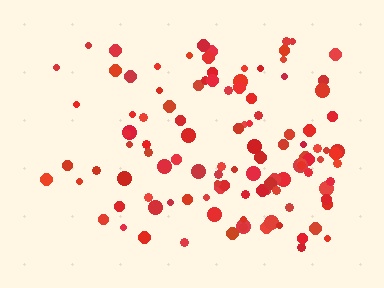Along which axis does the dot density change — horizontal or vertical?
Horizontal.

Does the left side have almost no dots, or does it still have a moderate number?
Still a moderate number, just noticeably fewer than the right.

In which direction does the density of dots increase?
From left to right, with the right side densest.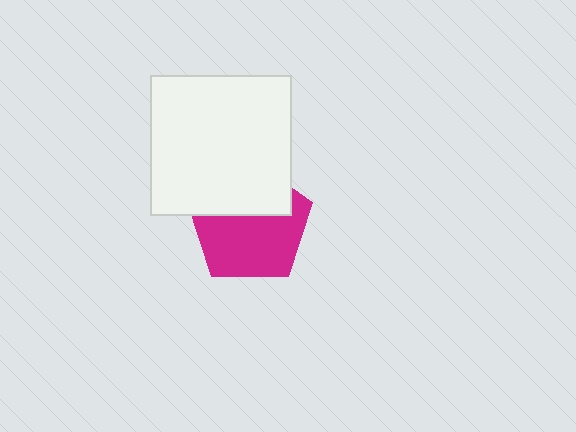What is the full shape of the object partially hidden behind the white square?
The partially hidden object is a magenta pentagon.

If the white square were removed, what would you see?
You would see the complete magenta pentagon.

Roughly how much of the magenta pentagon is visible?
About half of it is visible (roughly 62%).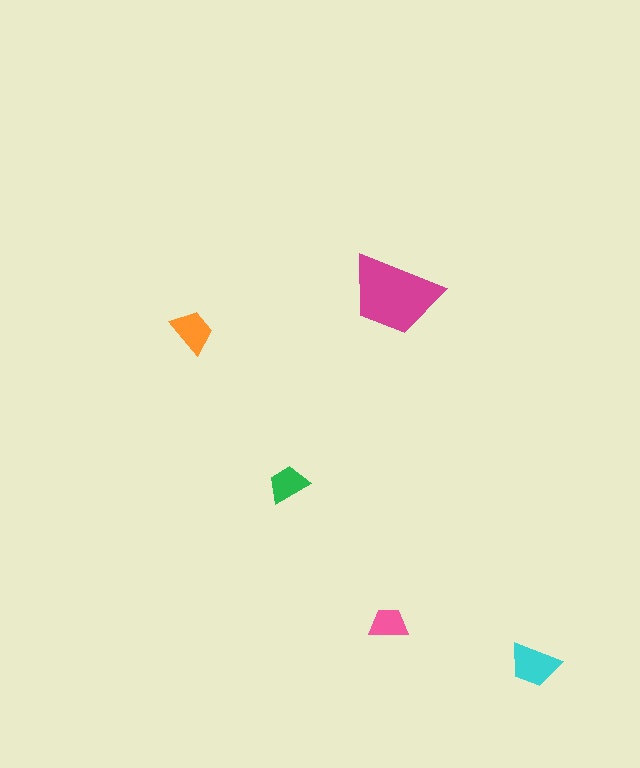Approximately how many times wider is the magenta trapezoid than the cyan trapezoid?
About 2 times wider.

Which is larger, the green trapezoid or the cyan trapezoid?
The cyan one.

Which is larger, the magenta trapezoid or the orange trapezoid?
The magenta one.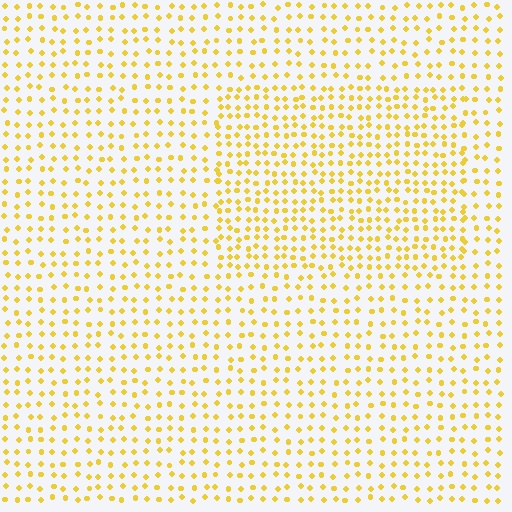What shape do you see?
I see a rectangle.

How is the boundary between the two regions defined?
The boundary is defined by a change in element density (approximately 1.6x ratio). All elements are the same color, size, and shape.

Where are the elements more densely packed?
The elements are more densely packed inside the rectangle boundary.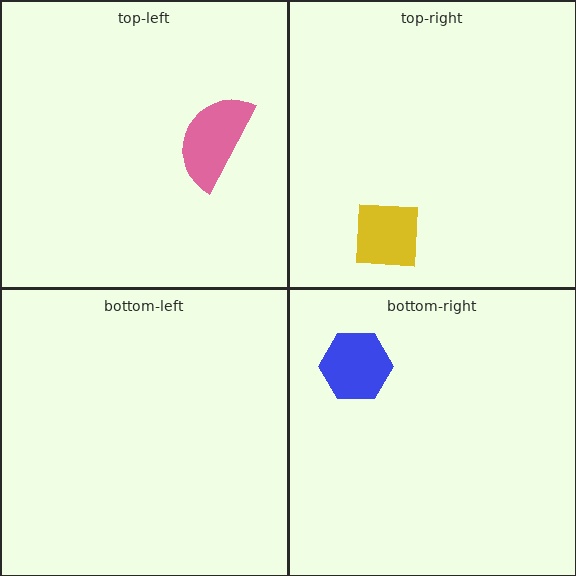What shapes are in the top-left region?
The pink semicircle.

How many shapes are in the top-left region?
1.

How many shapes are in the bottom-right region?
1.